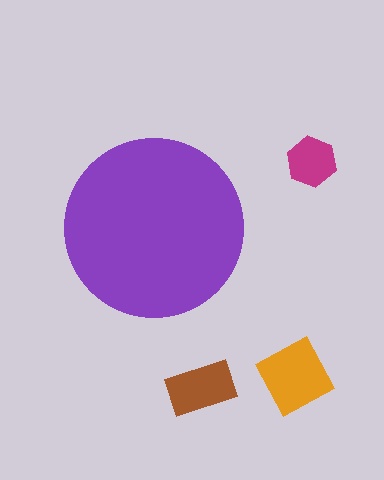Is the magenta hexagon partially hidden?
No, the magenta hexagon is fully visible.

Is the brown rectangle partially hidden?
No, the brown rectangle is fully visible.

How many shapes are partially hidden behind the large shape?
0 shapes are partially hidden.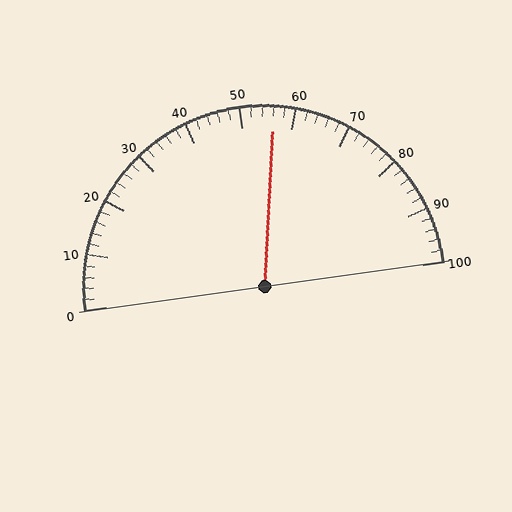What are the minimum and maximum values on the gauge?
The gauge ranges from 0 to 100.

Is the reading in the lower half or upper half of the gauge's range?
The reading is in the upper half of the range (0 to 100).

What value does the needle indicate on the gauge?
The needle indicates approximately 56.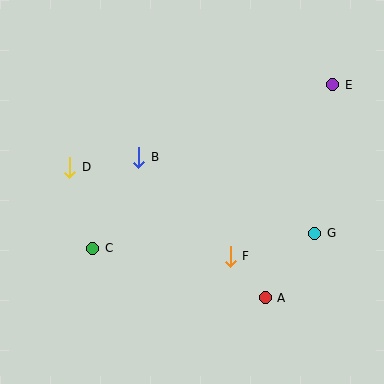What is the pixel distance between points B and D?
The distance between B and D is 70 pixels.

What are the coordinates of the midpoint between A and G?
The midpoint between A and G is at (290, 266).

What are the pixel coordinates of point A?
Point A is at (265, 298).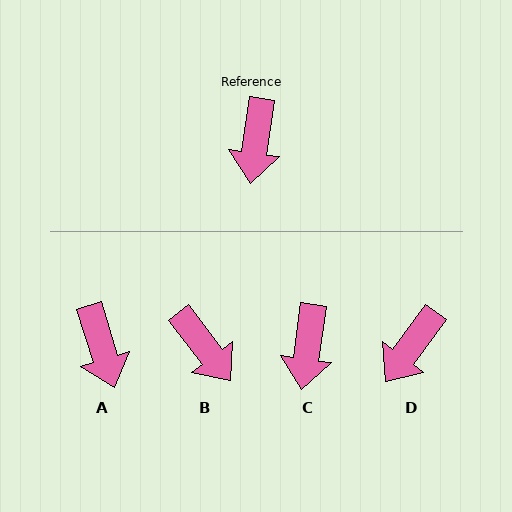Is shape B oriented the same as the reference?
No, it is off by about 45 degrees.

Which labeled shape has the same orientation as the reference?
C.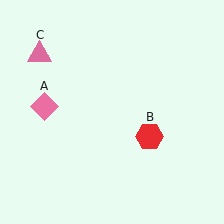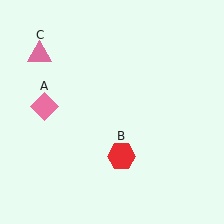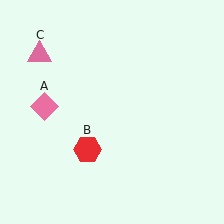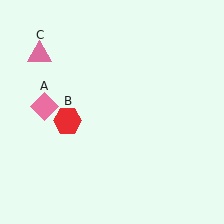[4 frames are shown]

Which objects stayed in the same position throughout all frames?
Pink diamond (object A) and pink triangle (object C) remained stationary.